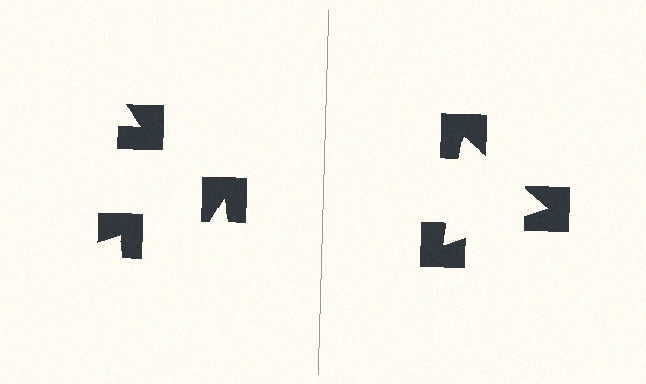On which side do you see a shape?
An illusory triangle appears on the right side. On the left side the wedge cuts are rotated, so no coherent shape forms.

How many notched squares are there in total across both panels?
6 — 3 on each side.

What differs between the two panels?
The notched squares are positioned identically on both sides; only the wedge orientations differ. On the right they align to a triangle; on the left they are misaligned.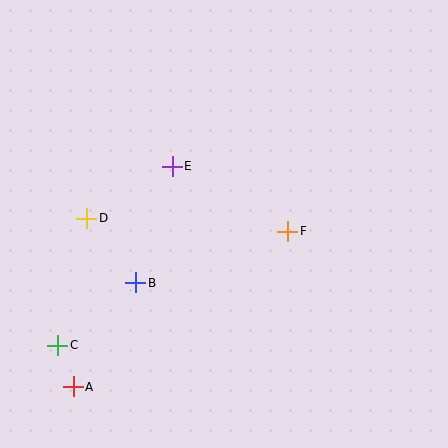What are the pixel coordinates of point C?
Point C is at (58, 345).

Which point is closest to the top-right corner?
Point F is closest to the top-right corner.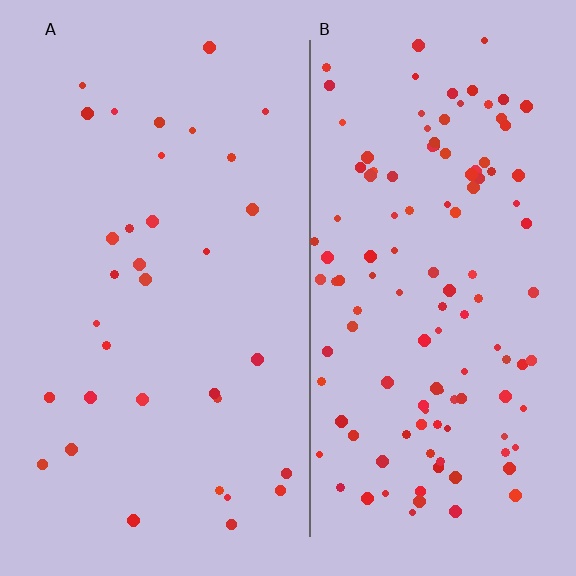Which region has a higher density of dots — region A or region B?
B (the right).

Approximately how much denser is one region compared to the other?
Approximately 3.6× — region B over region A.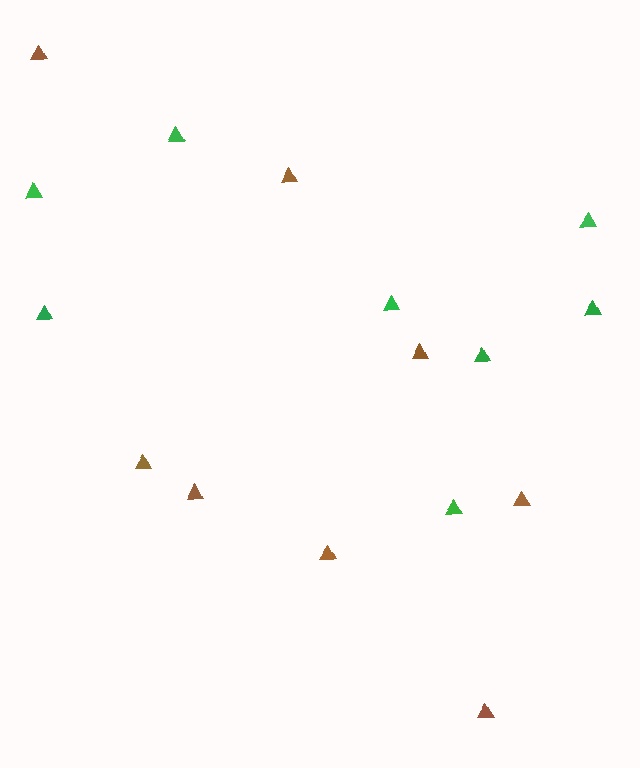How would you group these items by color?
There are 2 groups: one group of green triangles (8) and one group of brown triangles (8).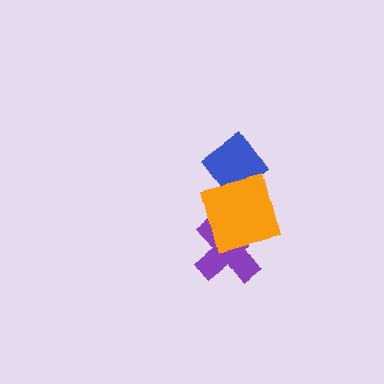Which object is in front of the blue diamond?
The orange square is in front of the blue diamond.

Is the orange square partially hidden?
No, no other shape covers it.